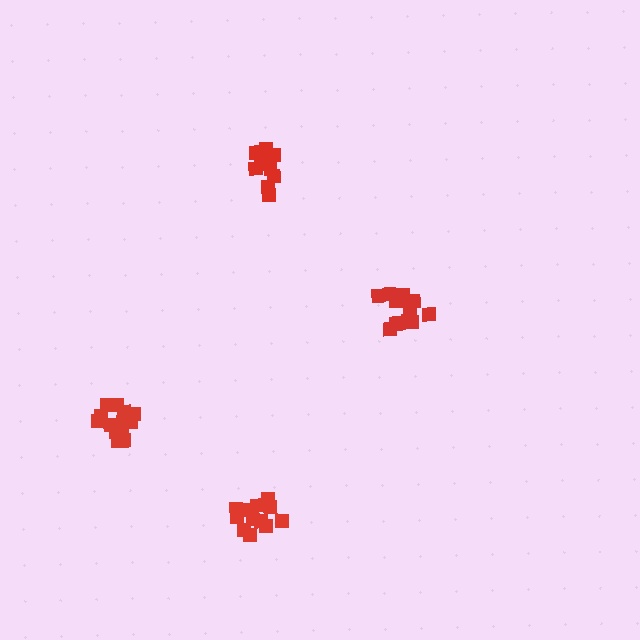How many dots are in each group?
Group 1: 12 dots, Group 2: 11 dots, Group 3: 13 dots, Group 4: 13 dots (49 total).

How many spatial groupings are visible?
There are 4 spatial groupings.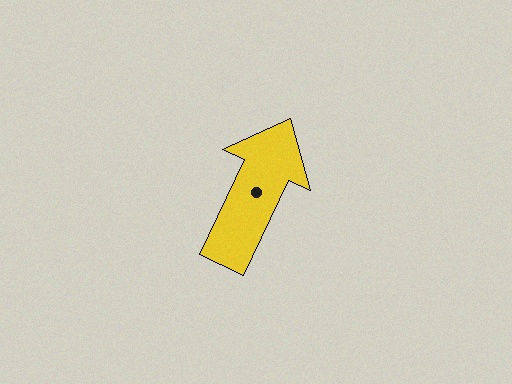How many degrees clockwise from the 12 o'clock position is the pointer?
Approximately 25 degrees.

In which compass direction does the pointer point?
Northeast.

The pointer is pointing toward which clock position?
Roughly 1 o'clock.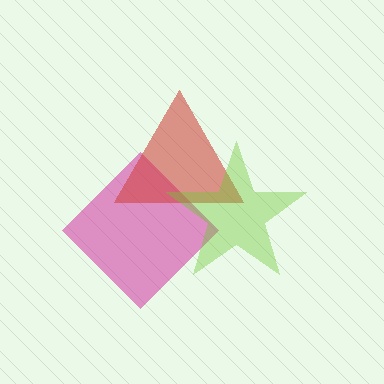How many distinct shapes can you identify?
There are 3 distinct shapes: a magenta diamond, a red triangle, a lime star.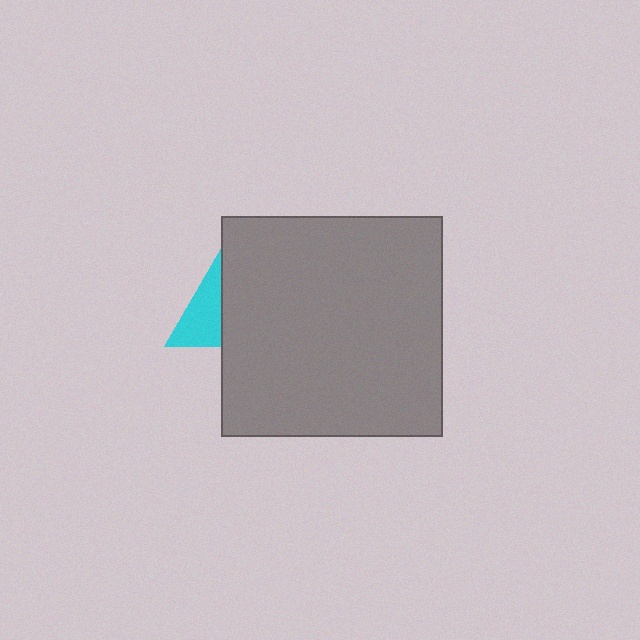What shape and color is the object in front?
The object in front is a gray square.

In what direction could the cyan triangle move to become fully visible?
The cyan triangle could move left. That would shift it out from behind the gray square entirely.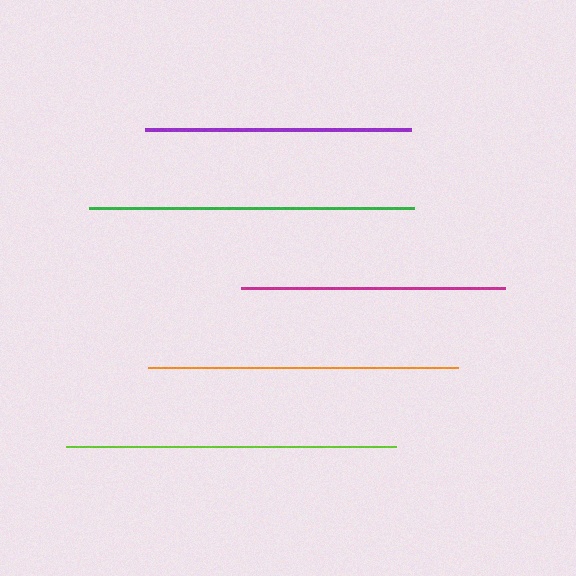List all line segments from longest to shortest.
From longest to shortest: lime, green, orange, purple, magenta.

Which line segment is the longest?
The lime line is the longest at approximately 330 pixels.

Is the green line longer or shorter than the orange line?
The green line is longer than the orange line.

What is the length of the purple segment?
The purple segment is approximately 266 pixels long.